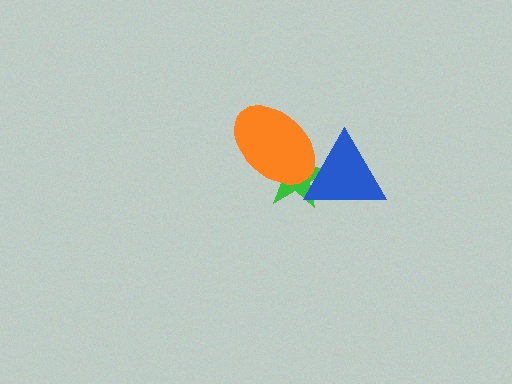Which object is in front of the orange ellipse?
The blue triangle is in front of the orange ellipse.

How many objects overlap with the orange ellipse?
2 objects overlap with the orange ellipse.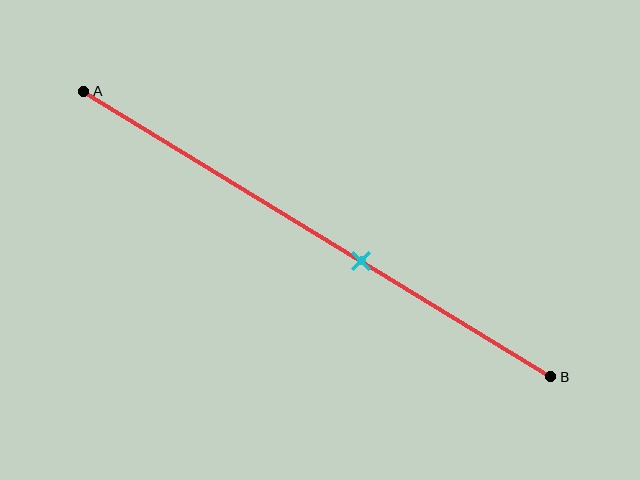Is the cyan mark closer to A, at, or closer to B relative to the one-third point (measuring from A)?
The cyan mark is closer to point B than the one-third point of segment AB.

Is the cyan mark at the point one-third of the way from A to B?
No, the mark is at about 60% from A, not at the 33% one-third point.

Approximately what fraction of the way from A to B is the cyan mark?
The cyan mark is approximately 60% of the way from A to B.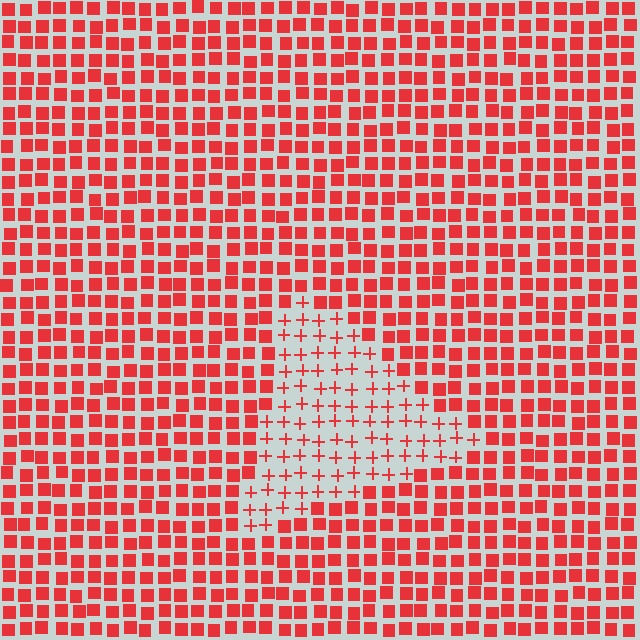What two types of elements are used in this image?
The image uses plus signs inside the triangle region and squares outside it.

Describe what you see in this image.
The image is filled with small red elements arranged in a uniform grid. A triangle-shaped region contains plus signs, while the surrounding area contains squares. The boundary is defined purely by the change in element shape.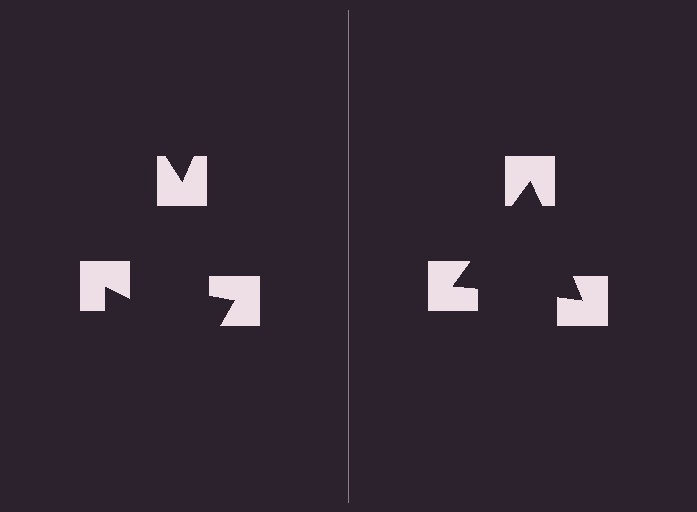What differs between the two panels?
The notched squares are positioned identically on both sides; only the wedge orientations differ. On the right they align to a triangle; on the left they are misaligned.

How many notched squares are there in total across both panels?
6 — 3 on each side.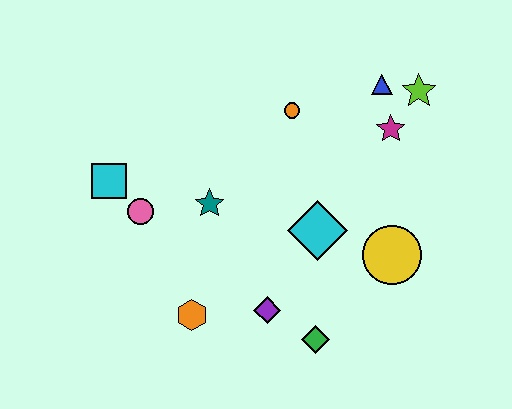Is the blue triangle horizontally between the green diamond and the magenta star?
Yes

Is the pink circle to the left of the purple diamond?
Yes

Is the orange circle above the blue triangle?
No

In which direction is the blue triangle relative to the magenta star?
The blue triangle is above the magenta star.